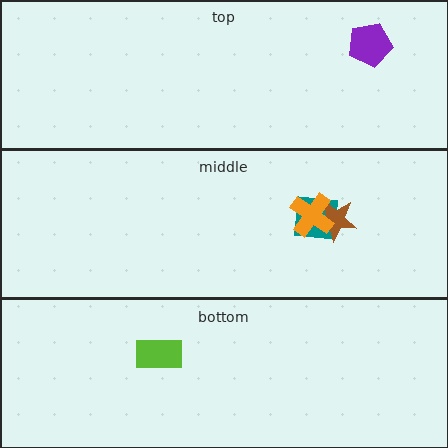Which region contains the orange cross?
The middle region.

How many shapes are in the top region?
1.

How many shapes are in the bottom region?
1.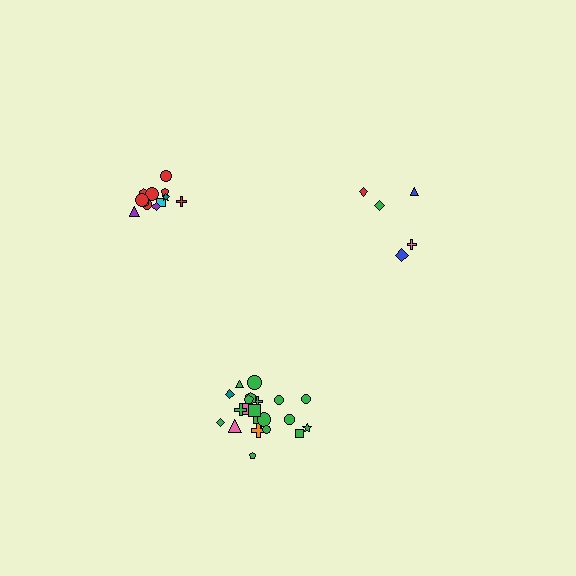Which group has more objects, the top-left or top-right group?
The top-left group.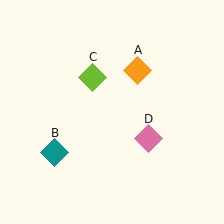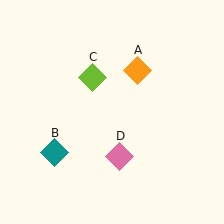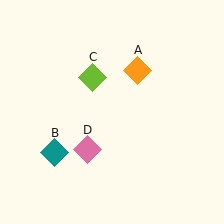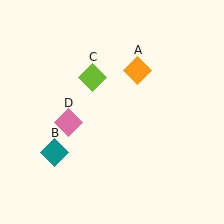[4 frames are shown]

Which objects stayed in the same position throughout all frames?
Orange diamond (object A) and teal diamond (object B) and lime diamond (object C) remained stationary.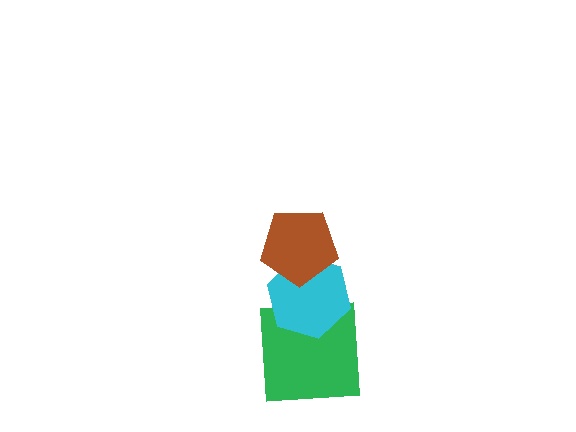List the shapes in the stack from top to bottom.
From top to bottom: the brown pentagon, the cyan hexagon, the green square.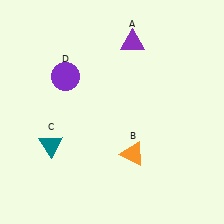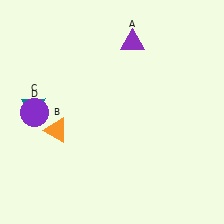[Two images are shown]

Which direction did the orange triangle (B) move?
The orange triangle (B) moved left.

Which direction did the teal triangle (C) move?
The teal triangle (C) moved up.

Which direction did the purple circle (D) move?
The purple circle (D) moved down.